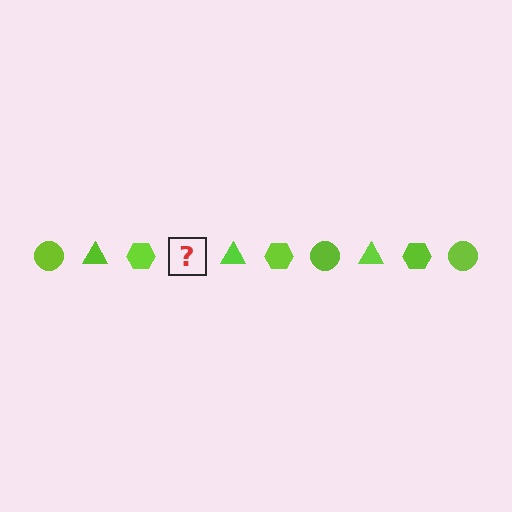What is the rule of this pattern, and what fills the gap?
The rule is that the pattern cycles through circle, triangle, hexagon shapes in lime. The gap should be filled with a lime circle.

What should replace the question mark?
The question mark should be replaced with a lime circle.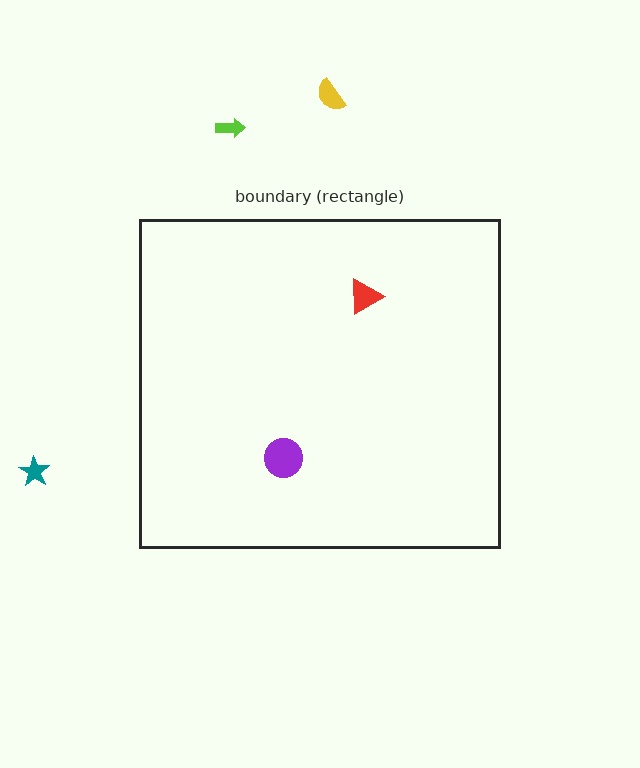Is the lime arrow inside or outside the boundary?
Outside.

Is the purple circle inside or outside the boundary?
Inside.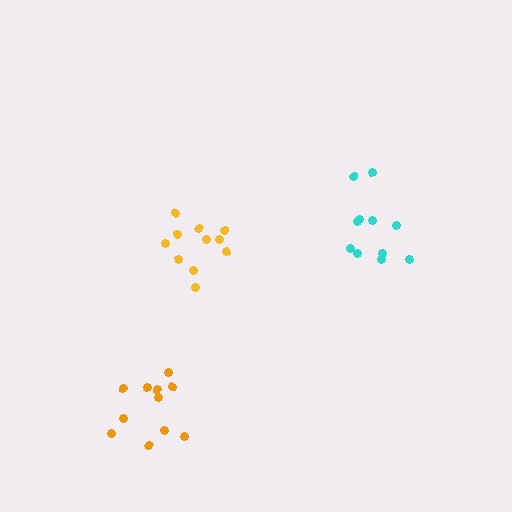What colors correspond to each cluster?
The clusters are colored: orange, cyan, yellow.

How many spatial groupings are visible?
There are 3 spatial groupings.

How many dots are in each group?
Group 1: 11 dots, Group 2: 11 dots, Group 3: 11 dots (33 total).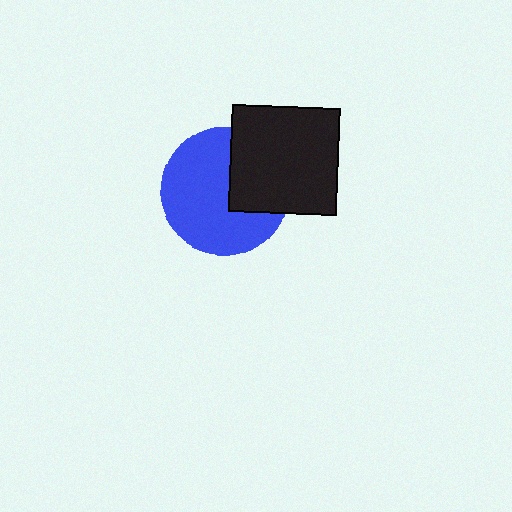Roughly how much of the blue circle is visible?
Most of it is visible (roughly 67%).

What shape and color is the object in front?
The object in front is a black rectangle.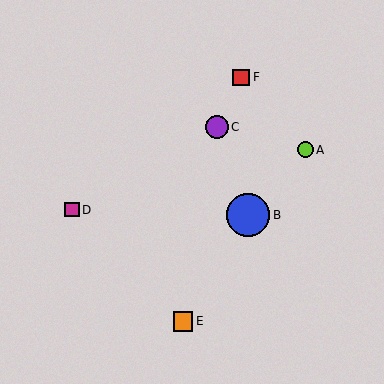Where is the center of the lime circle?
The center of the lime circle is at (305, 150).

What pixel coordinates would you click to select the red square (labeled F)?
Click at (241, 77) to select the red square F.